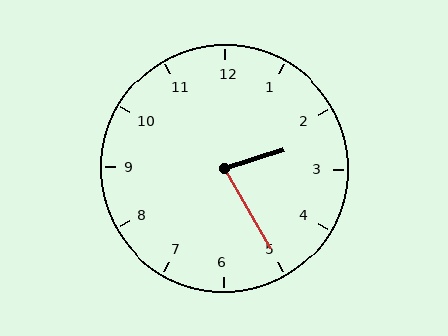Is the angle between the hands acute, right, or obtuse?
It is acute.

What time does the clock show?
2:25.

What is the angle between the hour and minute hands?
Approximately 78 degrees.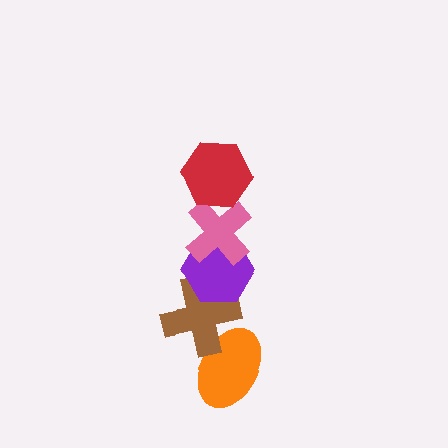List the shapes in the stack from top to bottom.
From top to bottom: the red hexagon, the pink cross, the purple hexagon, the brown cross, the orange ellipse.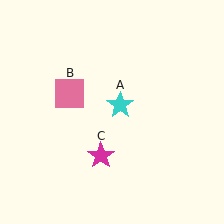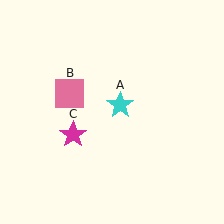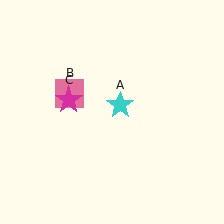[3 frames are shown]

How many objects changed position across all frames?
1 object changed position: magenta star (object C).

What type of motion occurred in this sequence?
The magenta star (object C) rotated clockwise around the center of the scene.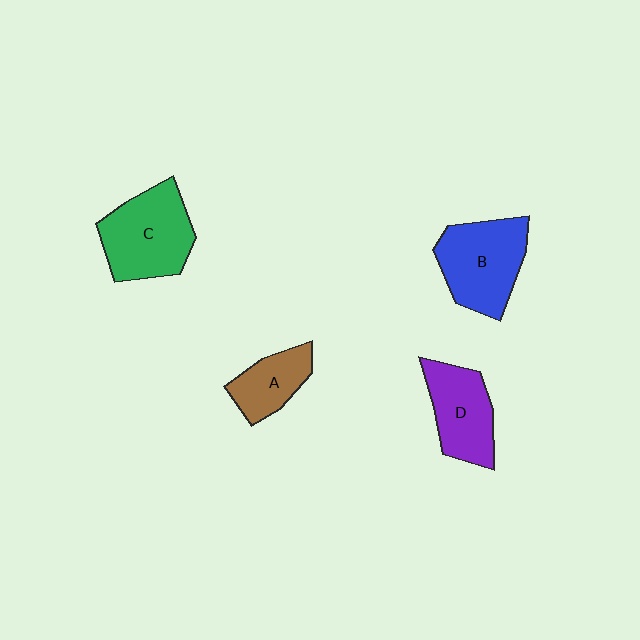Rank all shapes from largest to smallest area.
From largest to smallest: C (green), B (blue), D (purple), A (brown).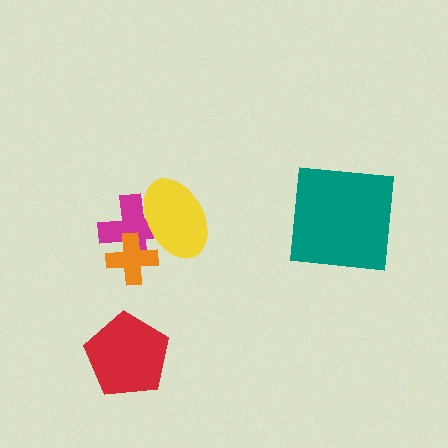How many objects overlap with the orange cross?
2 objects overlap with the orange cross.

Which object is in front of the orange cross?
The yellow ellipse is in front of the orange cross.